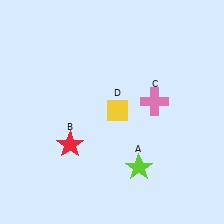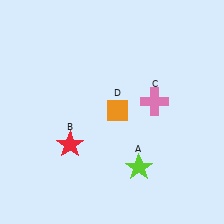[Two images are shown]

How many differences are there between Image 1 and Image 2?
There is 1 difference between the two images.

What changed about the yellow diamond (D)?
In Image 1, D is yellow. In Image 2, it changed to orange.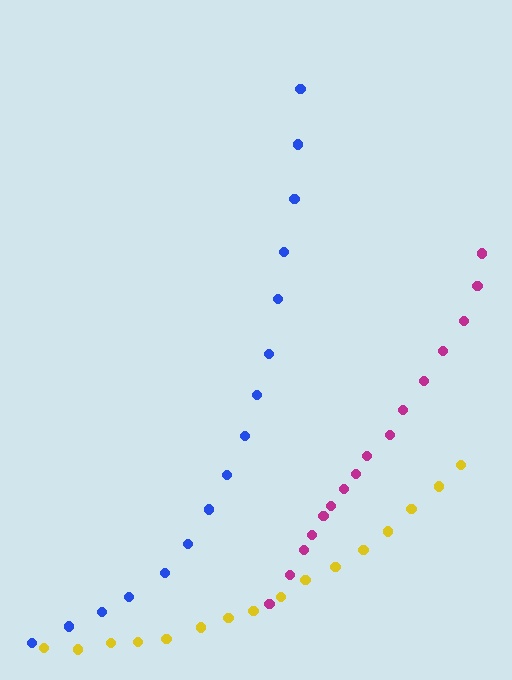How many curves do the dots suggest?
There are 3 distinct paths.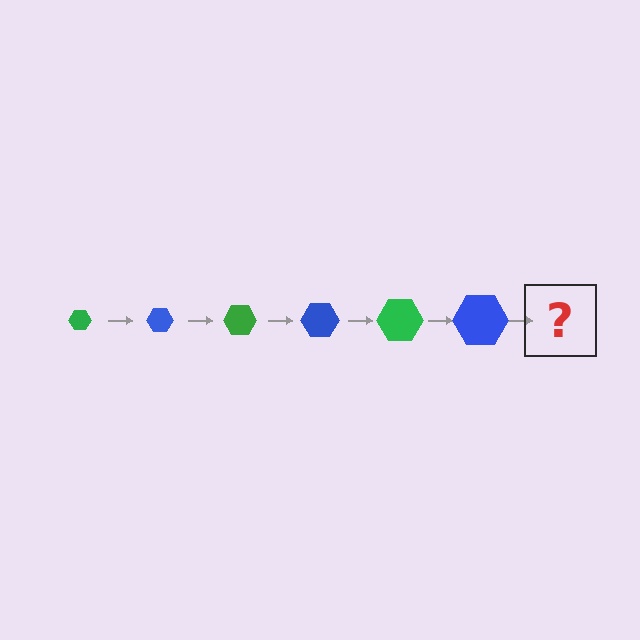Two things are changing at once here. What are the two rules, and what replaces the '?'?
The two rules are that the hexagon grows larger each step and the color cycles through green and blue. The '?' should be a green hexagon, larger than the previous one.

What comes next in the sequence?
The next element should be a green hexagon, larger than the previous one.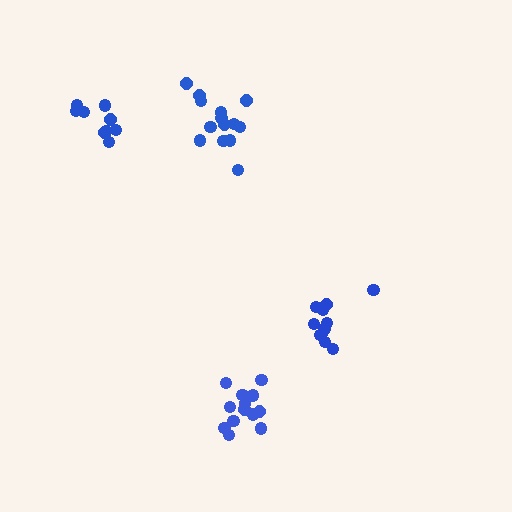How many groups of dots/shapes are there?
There are 4 groups.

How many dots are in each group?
Group 1: 13 dots, Group 2: 9 dots, Group 3: 14 dots, Group 4: 11 dots (47 total).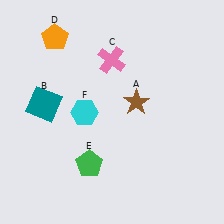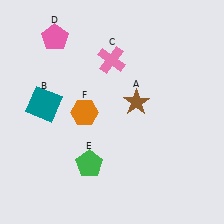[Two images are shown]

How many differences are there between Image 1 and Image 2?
There are 2 differences between the two images.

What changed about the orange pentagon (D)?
In Image 1, D is orange. In Image 2, it changed to pink.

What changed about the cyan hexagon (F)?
In Image 1, F is cyan. In Image 2, it changed to orange.